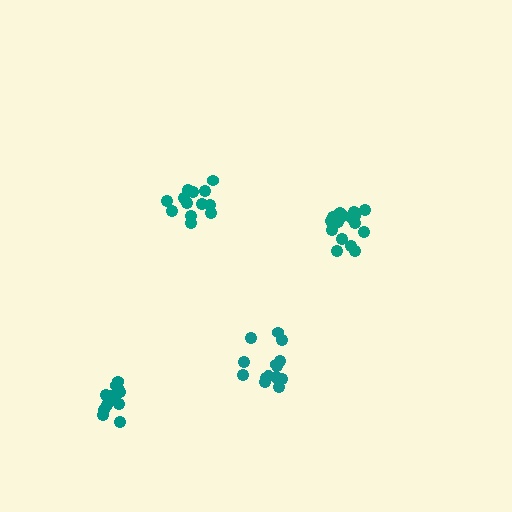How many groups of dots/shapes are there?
There are 4 groups.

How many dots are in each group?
Group 1: 13 dots, Group 2: 16 dots, Group 3: 15 dots, Group 4: 12 dots (56 total).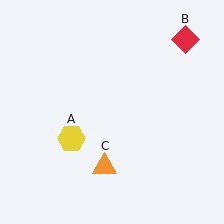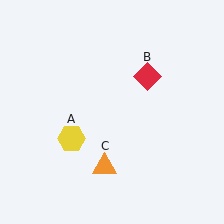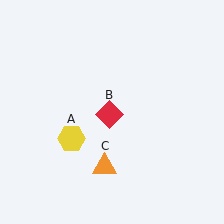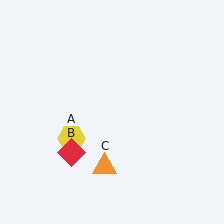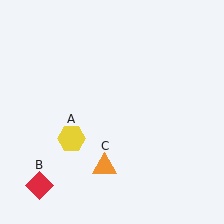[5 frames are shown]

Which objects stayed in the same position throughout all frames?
Yellow hexagon (object A) and orange triangle (object C) remained stationary.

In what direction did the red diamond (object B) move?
The red diamond (object B) moved down and to the left.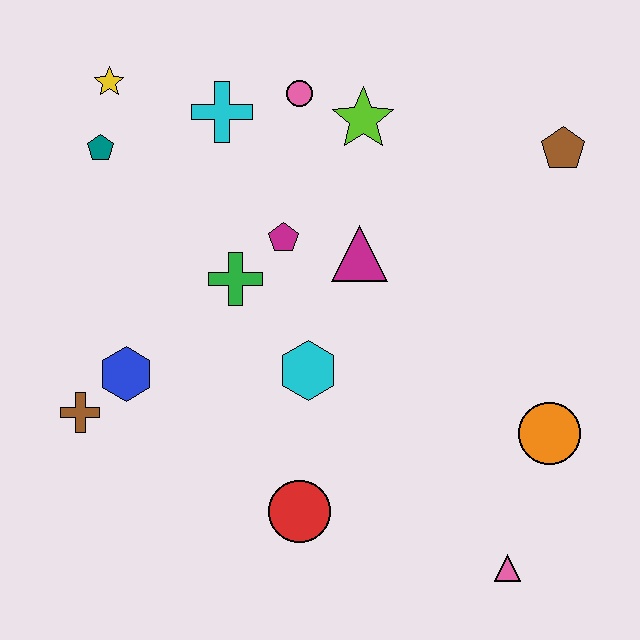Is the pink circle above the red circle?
Yes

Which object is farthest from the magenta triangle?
The pink triangle is farthest from the magenta triangle.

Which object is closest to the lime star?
The pink circle is closest to the lime star.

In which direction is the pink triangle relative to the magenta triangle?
The pink triangle is below the magenta triangle.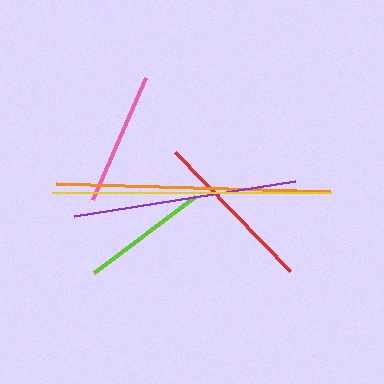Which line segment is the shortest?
The lime line is the shortest at approximately 126 pixels.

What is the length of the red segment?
The red segment is approximately 166 pixels long.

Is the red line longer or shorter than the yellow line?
The yellow line is longer than the red line.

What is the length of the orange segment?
The orange segment is approximately 275 pixels long.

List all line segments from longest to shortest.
From longest to shortest: yellow, orange, purple, red, pink, lime.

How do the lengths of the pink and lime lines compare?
The pink and lime lines are approximately the same length.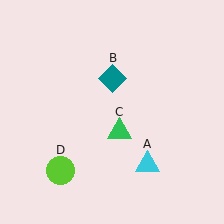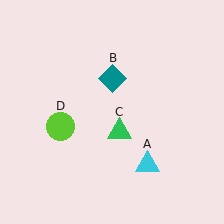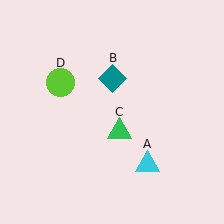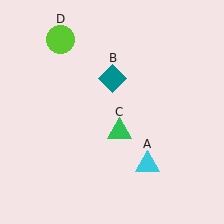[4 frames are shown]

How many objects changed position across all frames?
1 object changed position: lime circle (object D).